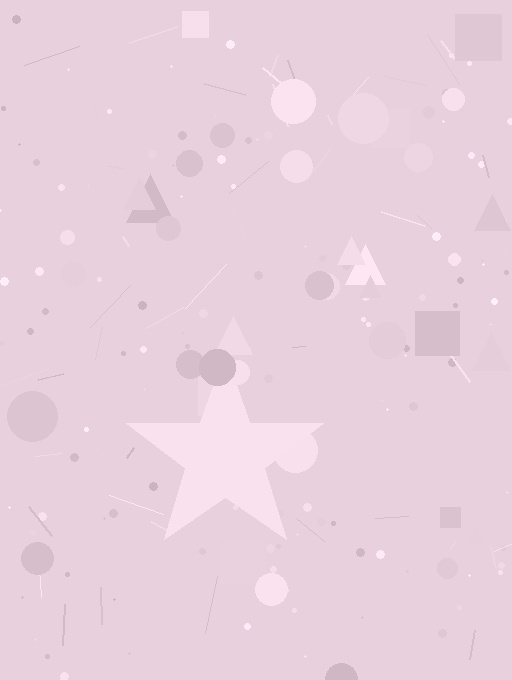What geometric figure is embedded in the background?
A star is embedded in the background.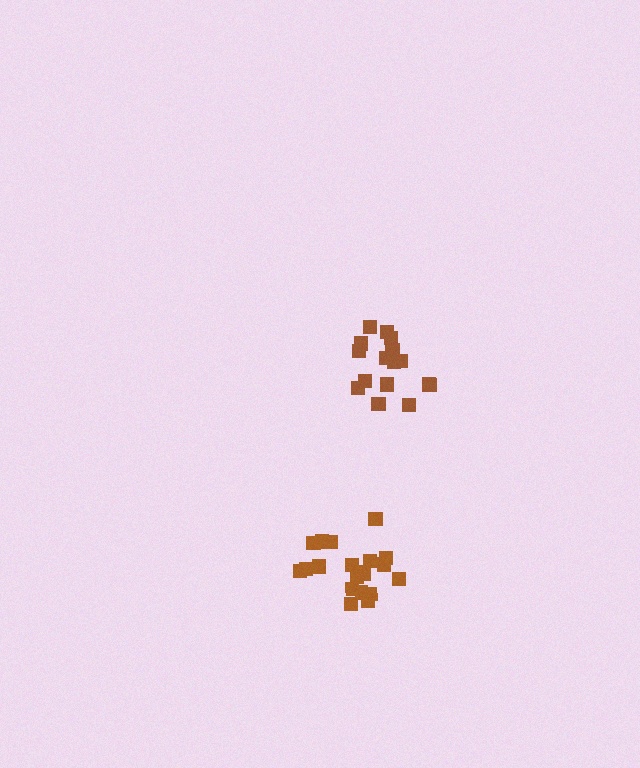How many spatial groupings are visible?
There are 2 spatial groupings.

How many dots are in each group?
Group 1: 20 dots, Group 2: 16 dots (36 total).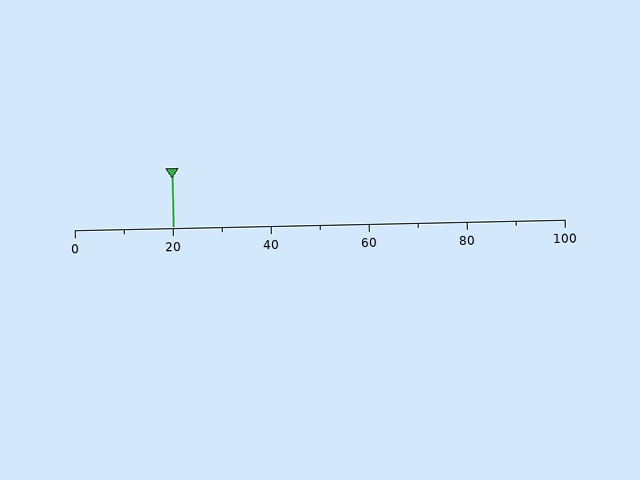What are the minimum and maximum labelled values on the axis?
The axis runs from 0 to 100.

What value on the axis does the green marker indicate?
The marker indicates approximately 20.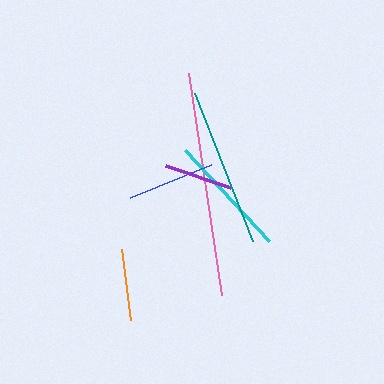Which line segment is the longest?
The pink line is the longest at approximately 224 pixels.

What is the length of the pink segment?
The pink segment is approximately 224 pixels long.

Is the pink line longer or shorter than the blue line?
The pink line is longer than the blue line.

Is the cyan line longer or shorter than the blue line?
The cyan line is longer than the blue line.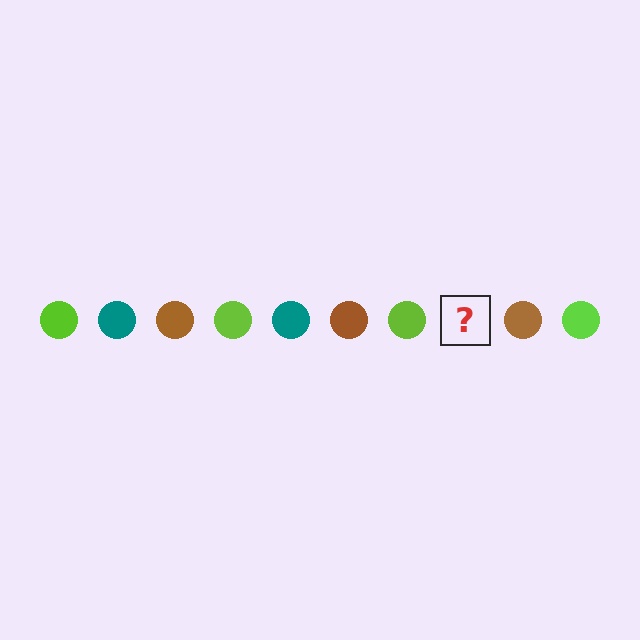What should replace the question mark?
The question mark should be replaced with a teal circle.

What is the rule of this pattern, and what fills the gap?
The rule is that the pattern cycles through lime, teal, brown circles. The gap should be filled with a teal circle.